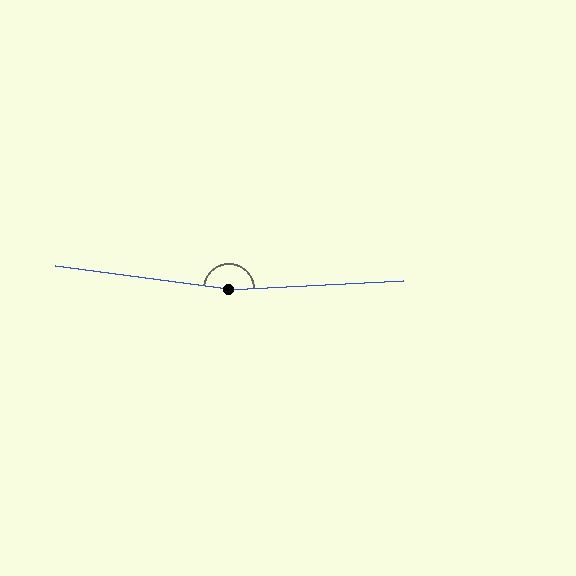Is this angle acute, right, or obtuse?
It is obtuse.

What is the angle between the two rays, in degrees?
Approximately 170 degrees.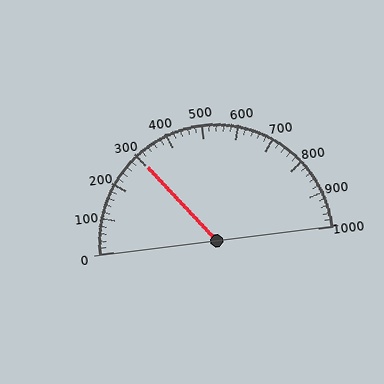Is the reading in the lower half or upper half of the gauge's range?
The reading is in the lower half of the range (0 to 1000).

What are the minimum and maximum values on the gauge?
The gauge ranges from 0 to 1000.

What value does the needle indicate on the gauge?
The needle indicates approximately 300.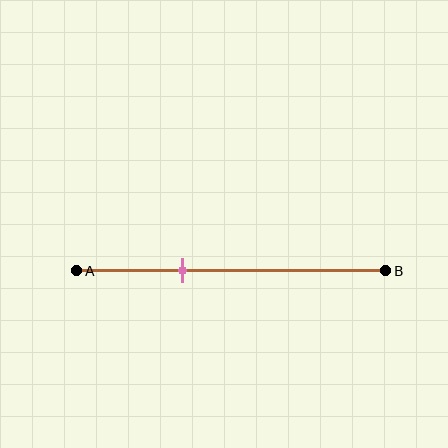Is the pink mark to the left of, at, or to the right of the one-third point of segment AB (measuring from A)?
The pink mark is approximately at the one-third point of segment AB.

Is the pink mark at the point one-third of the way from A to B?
Yes, the mark is approximately at the one-third point.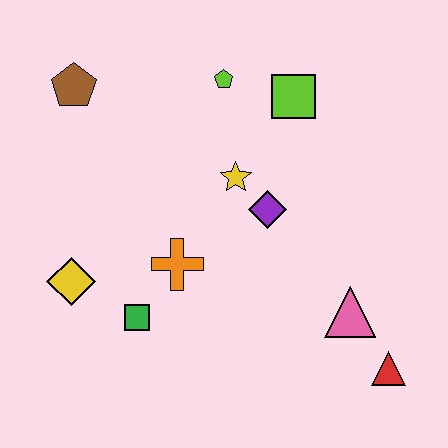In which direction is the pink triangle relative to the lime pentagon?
The pink triangle is below the lime pentagon.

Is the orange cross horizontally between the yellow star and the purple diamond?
No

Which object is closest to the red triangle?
The pink triangle is closest to the red triangle.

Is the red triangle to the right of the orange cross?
Yes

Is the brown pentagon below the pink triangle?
No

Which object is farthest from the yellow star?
The red triangle is farthest from the yellow star.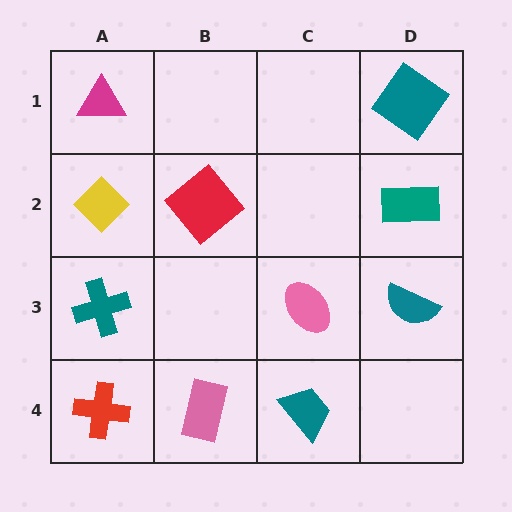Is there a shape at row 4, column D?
No, that cell is empty.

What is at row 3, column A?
A teal cross.